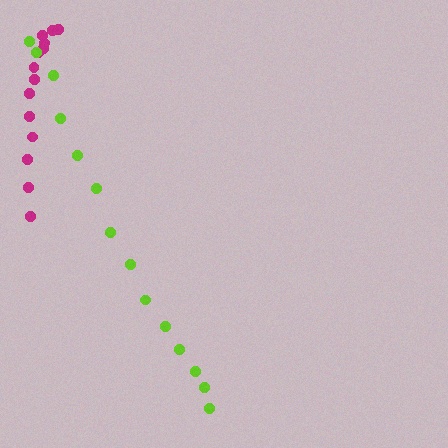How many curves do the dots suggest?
There are 2 distinct paths.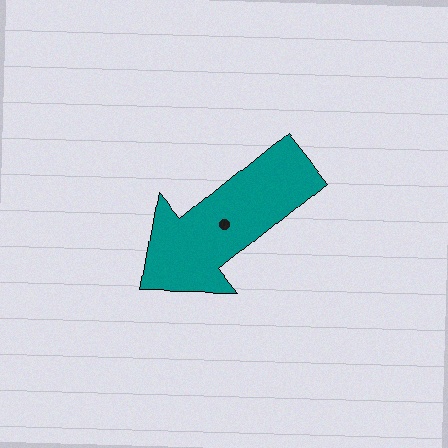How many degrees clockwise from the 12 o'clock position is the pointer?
Approximately 231 degrees.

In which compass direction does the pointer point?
Southwest.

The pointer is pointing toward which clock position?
Roughly 8 o'clock.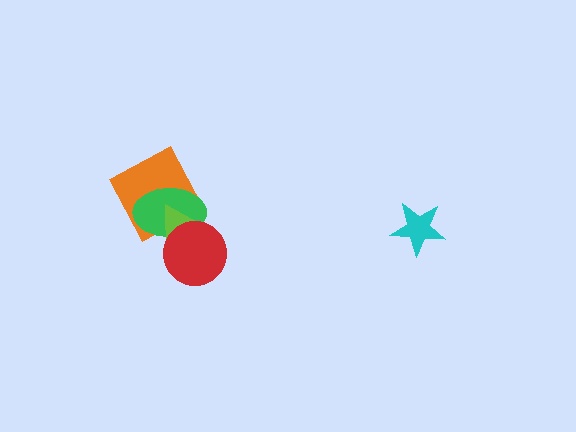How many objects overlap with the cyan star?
0 objects overlap with the cyan star.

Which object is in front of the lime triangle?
The red circle is in front of the lime triangle.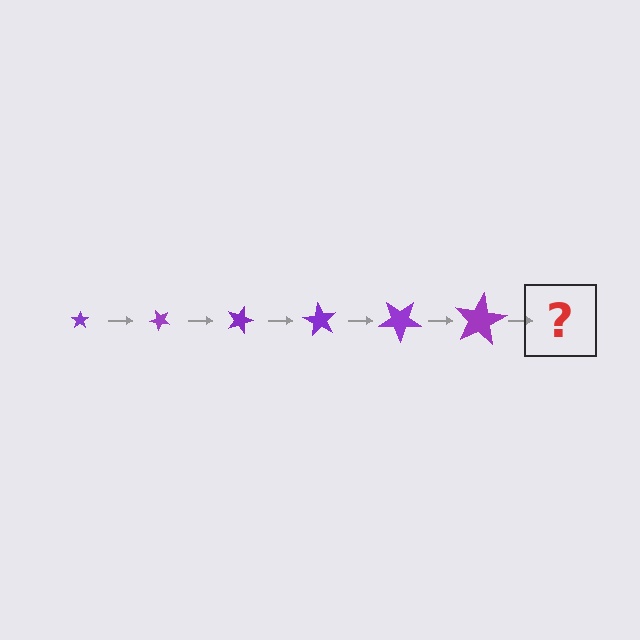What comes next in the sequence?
The next element should be a star, larger than the previous one and rotated 270 degrees from the start.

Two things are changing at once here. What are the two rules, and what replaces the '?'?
The two rules are that the star grows larger each step and it rotates 45 degrees each step. The '?' should be a star, larger than the previous one and rotated 270 degrees from the start.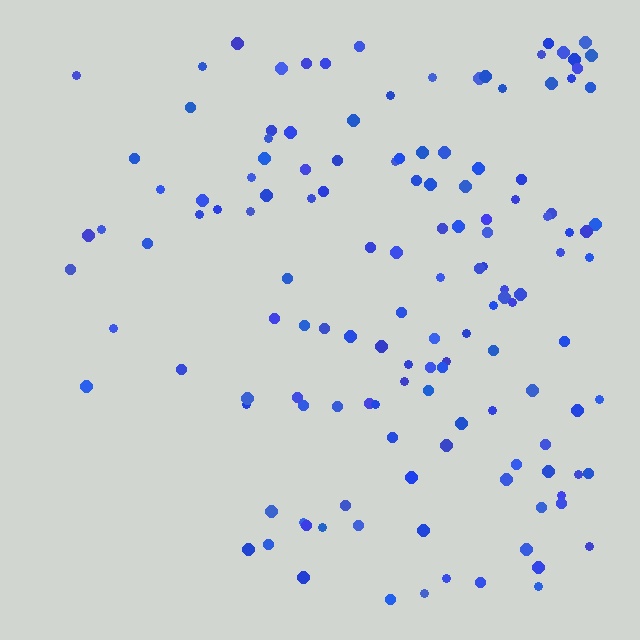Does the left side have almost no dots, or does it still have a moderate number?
Still a moderate number, just noticeably fewer than the right.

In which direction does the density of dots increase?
From left to right, with the right side densest.